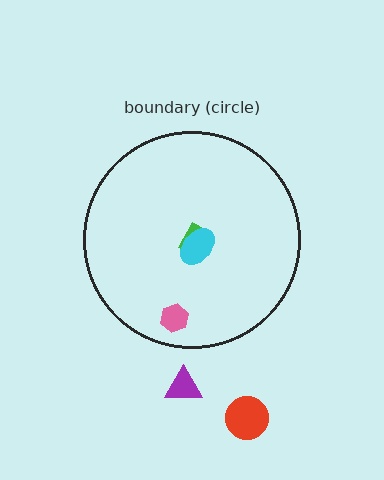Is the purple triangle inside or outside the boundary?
Outside.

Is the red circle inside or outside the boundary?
Outside.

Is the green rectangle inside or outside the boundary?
Inside.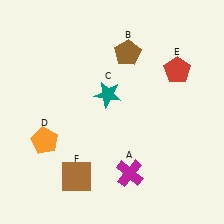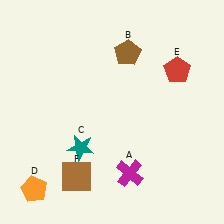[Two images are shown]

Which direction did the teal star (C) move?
The teal star (C) moved down.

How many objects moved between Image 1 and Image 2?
2 objects moved between the two images.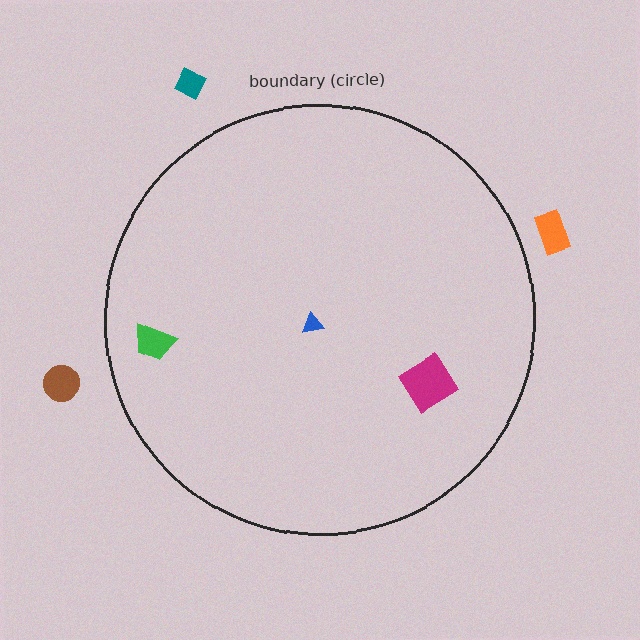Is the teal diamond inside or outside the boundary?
Outside.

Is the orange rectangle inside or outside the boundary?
Outside.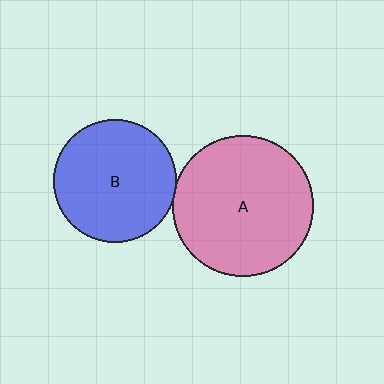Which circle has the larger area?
Circle A (pink).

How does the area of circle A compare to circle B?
Approximately 1.3 times.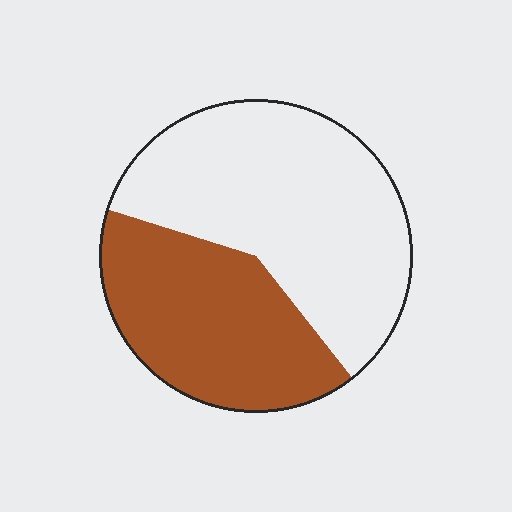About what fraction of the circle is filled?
About two fifths (2/5).